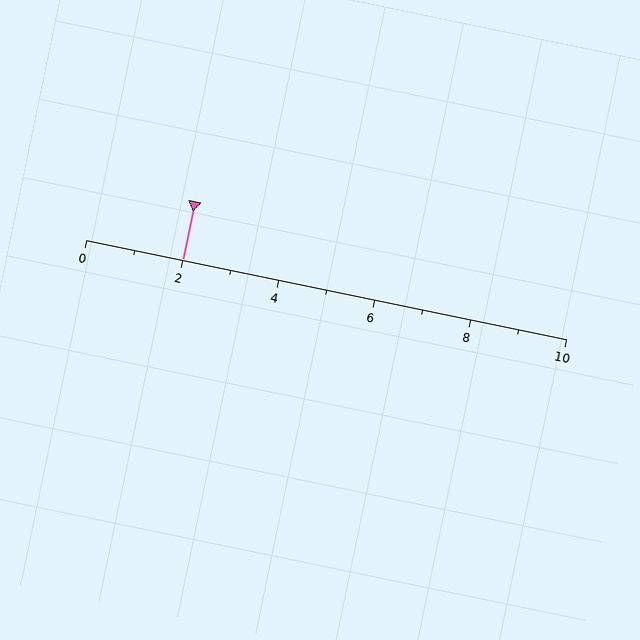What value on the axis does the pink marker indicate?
The marker indicates approximately 2.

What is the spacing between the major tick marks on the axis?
The major ticks are spaced 2 apart.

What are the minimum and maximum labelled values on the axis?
The axis runs from 0 to 10.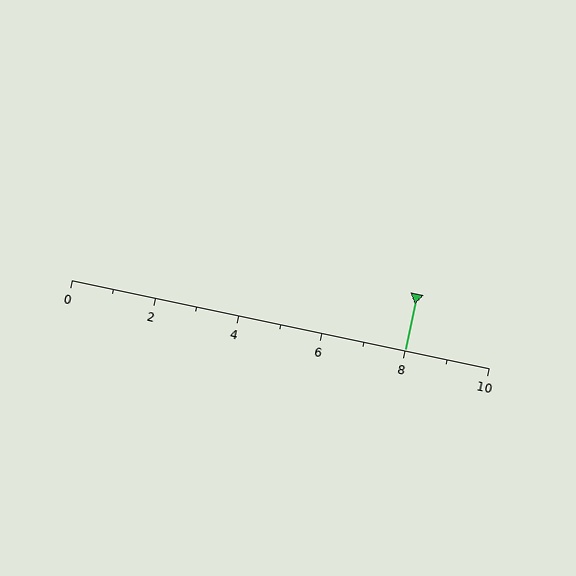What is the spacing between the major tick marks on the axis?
The major ticks are spaced 2 apart.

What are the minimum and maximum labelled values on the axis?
The axis runs from 0 to 10.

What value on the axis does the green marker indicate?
The marker indicates approximately 8.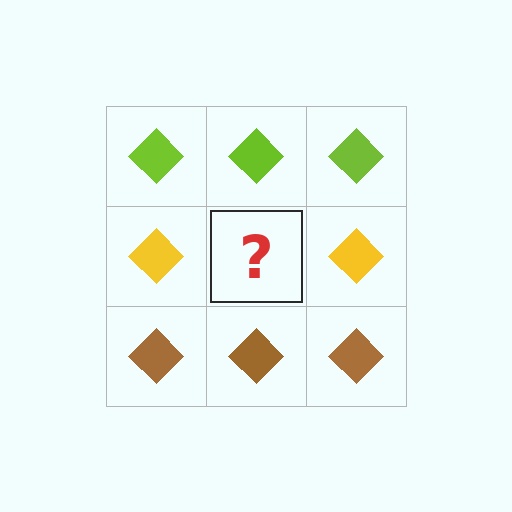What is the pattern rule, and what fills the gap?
The rule is that each row has a consistent color. The gap should be filled with a yellow diamond.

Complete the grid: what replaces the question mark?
The question mark should be replaced with a yellow diamond.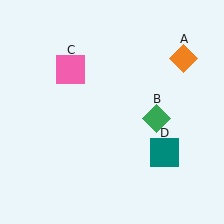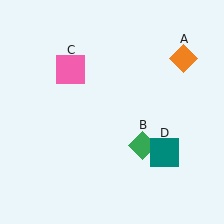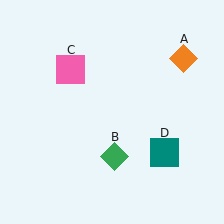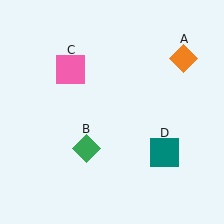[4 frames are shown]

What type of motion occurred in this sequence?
The green diamond (object B) rotated clockwise around the center of the scene.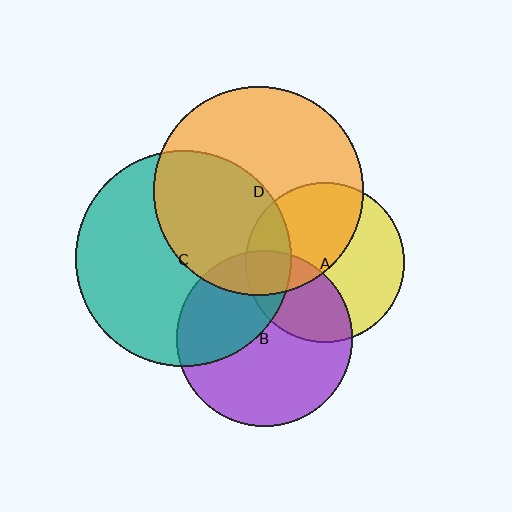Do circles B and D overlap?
Yes.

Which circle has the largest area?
Circle C (teal).